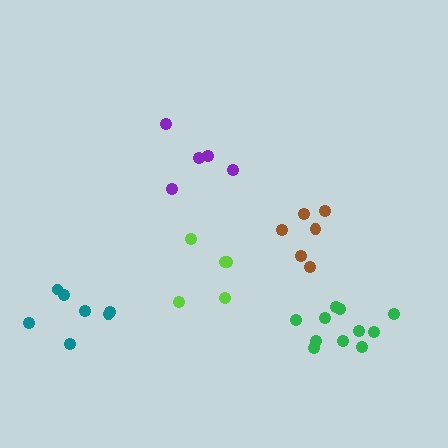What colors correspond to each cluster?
The clusters are colored: purple, brown, lime, teal, green.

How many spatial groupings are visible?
There are 5 spatial groupings.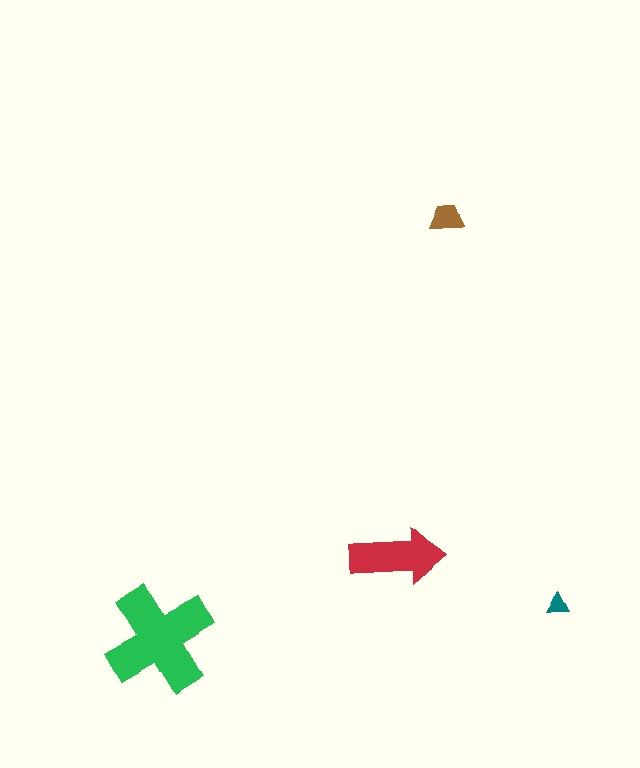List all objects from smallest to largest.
The teal triangle, the brown trapezoid, the red arrow, the green cross.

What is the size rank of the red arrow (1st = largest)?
2nd.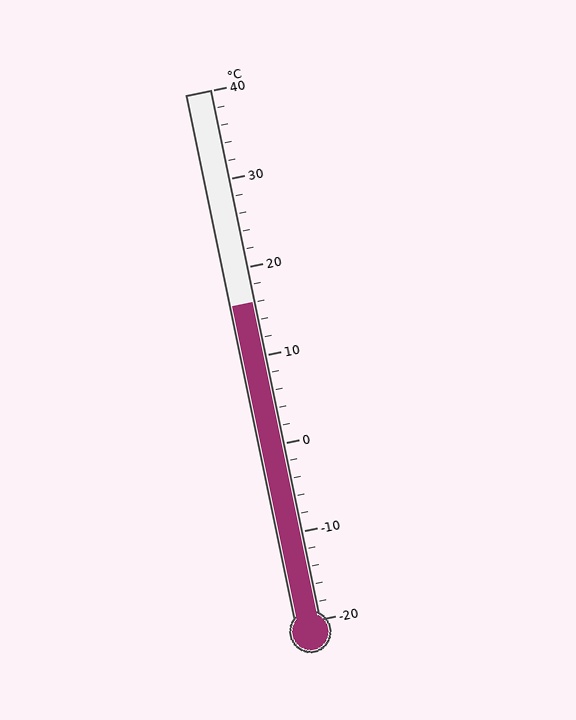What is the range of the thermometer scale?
The thermometer scale ranges from -20°C to 40°C.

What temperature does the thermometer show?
The thermometer shows approximately 16°C.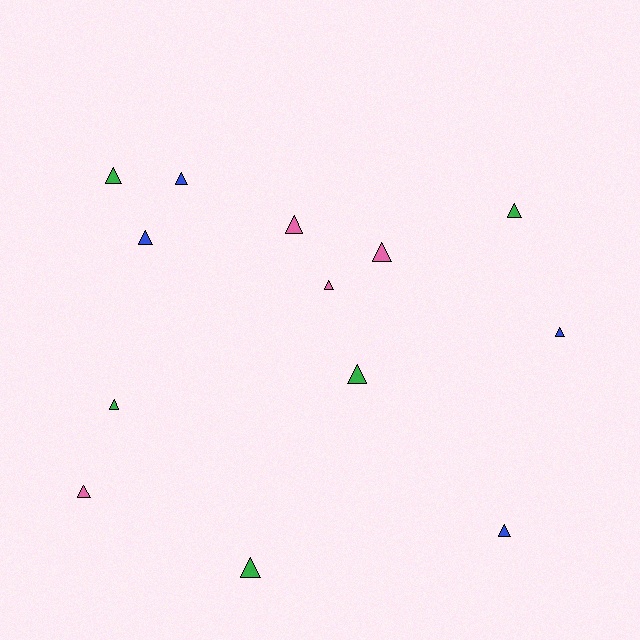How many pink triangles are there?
There are 4 pink triangles.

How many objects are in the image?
There are 13 objects.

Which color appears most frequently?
Green, with 5 objects.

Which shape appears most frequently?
Triangle, with 13 objects.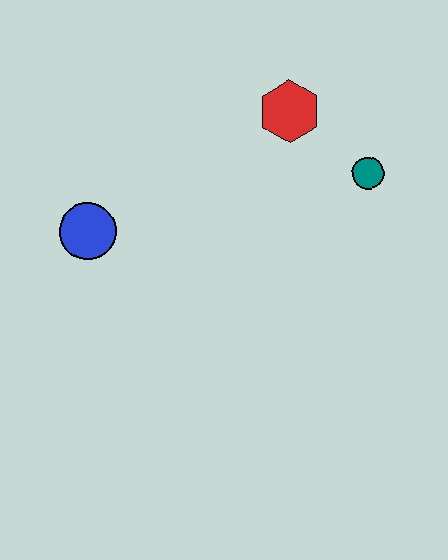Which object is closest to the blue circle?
The red hexagon is closest to the blue circle.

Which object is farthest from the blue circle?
The teal circle is farthest from the blue circle.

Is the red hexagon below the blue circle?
No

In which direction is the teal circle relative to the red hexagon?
The teal circle is to the right of the red hexagon.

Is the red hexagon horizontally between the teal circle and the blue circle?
Yes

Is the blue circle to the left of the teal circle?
Yes